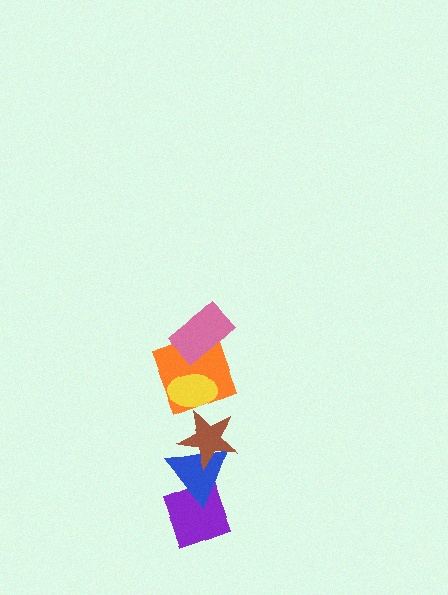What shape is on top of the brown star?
The orange square is on top of the brown star.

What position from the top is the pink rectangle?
The pink rectangle is 1st from the top.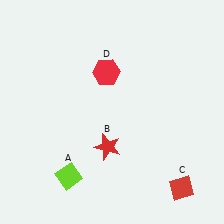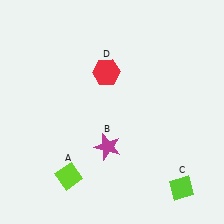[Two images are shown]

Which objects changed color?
B changed from red to magenta. C changed from red to lime.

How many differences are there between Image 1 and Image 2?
There are 2 differences between the two images.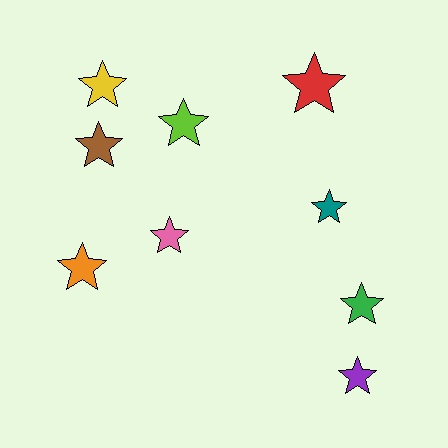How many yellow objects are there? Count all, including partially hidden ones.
There is 1 yellow object.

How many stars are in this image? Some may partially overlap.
There are 9 stars.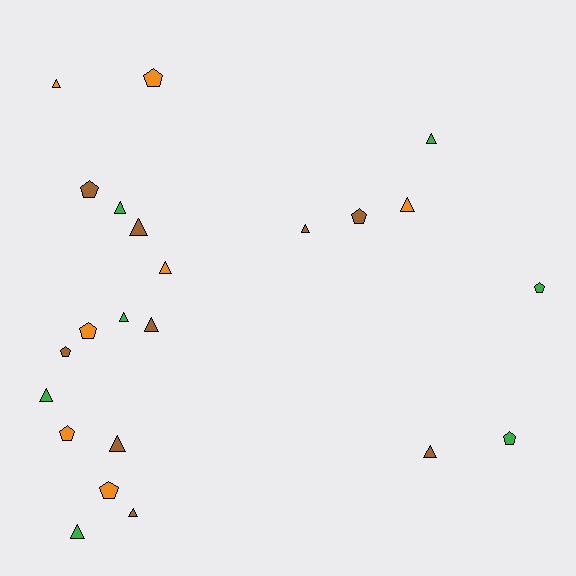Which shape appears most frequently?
Triangle, with 14 objects.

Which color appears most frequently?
Brown, with 9 objects.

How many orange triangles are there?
There are 3 orange triangles.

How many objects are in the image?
There are 23 objects.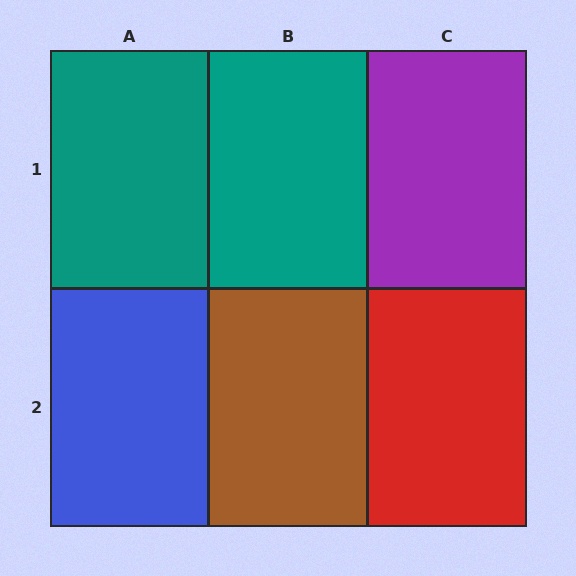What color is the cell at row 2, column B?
Brown.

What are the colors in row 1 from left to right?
Teal, teal, purple.